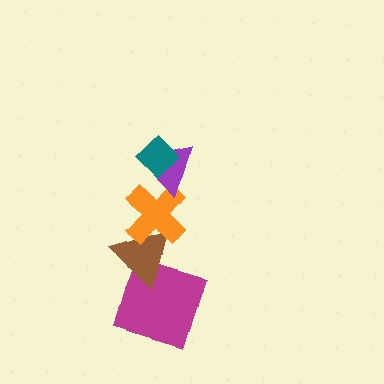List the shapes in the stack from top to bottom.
From top to bottom: the teal diamond, the purple triangle, the orange cross, the brown triangle, the magenta square.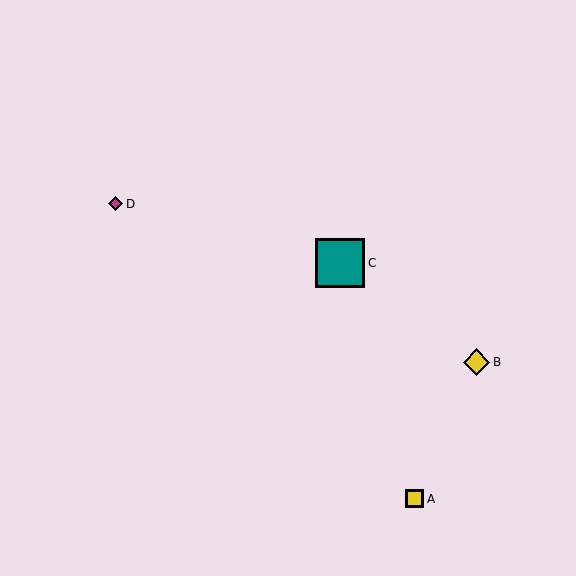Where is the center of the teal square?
The center of the teal square is at (340, 263).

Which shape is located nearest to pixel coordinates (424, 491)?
The yellow square (labeled A) at (415, 499) is nearest to that location.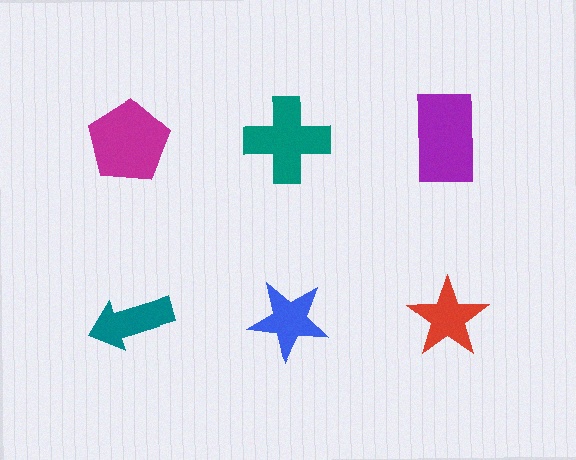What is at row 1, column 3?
A purple rectangle.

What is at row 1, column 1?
A magenta pentagon.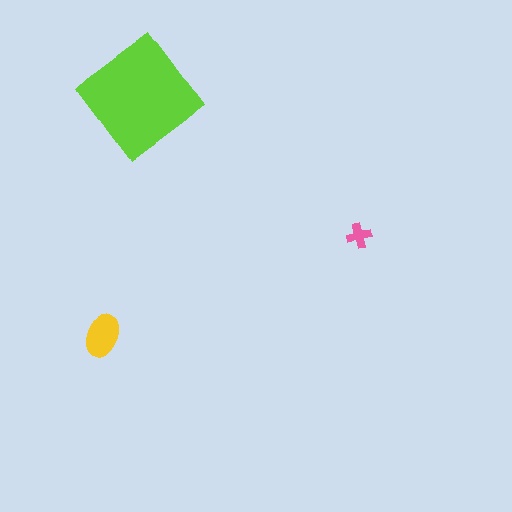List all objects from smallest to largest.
The pink cross, the yellow ellipse, the lime diamond.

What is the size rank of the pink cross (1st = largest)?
3rd.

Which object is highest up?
The lime diamond is topmost.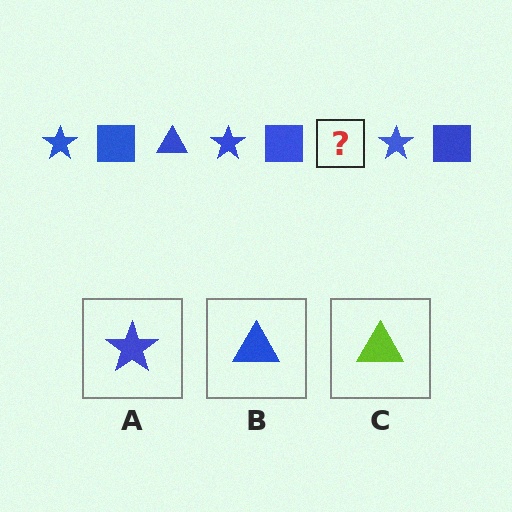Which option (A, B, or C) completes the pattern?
B.